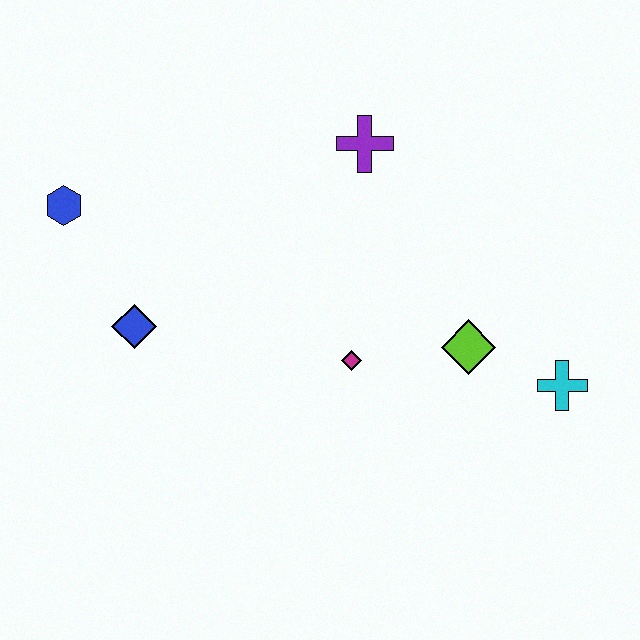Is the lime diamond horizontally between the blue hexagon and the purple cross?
No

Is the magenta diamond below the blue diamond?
Yes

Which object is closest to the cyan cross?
The lime diamond is closest to the cyan cross.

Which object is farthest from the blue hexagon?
The cyan cross is farthest from the blue hexagon.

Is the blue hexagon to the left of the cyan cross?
Yes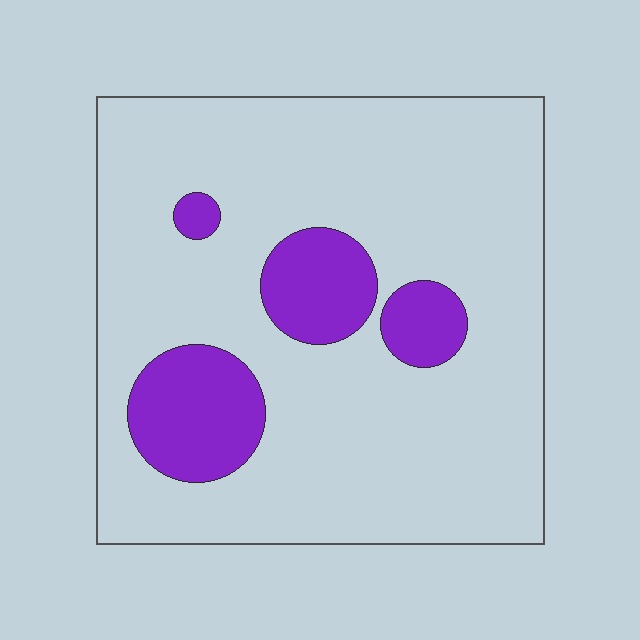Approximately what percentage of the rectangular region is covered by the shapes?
Approximately 15%.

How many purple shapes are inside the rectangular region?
4.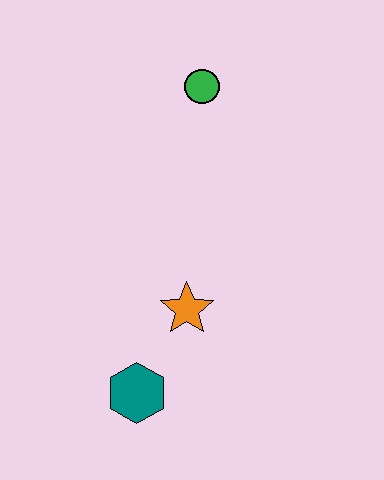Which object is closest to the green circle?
The orange star is closest to the green circle.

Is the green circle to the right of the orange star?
Yes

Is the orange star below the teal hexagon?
No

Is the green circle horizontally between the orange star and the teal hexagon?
No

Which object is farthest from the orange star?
The green circle is farthest from the orange star.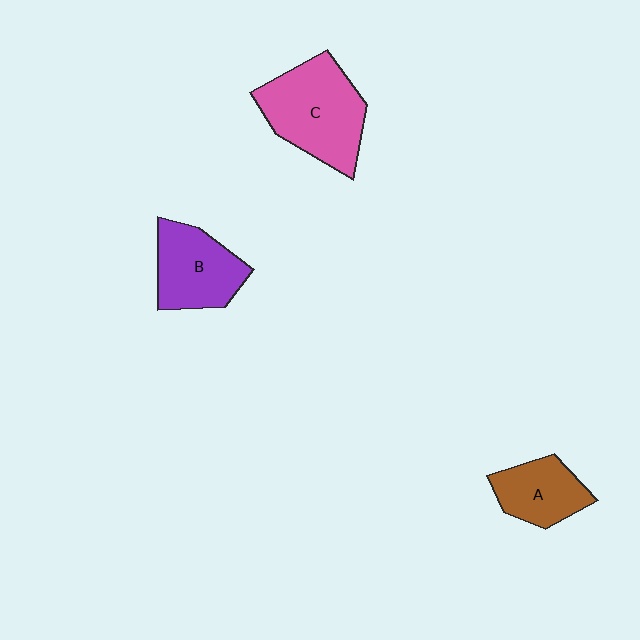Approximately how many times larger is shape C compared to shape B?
Approximately 1.3 times.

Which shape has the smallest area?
Shape A (brown).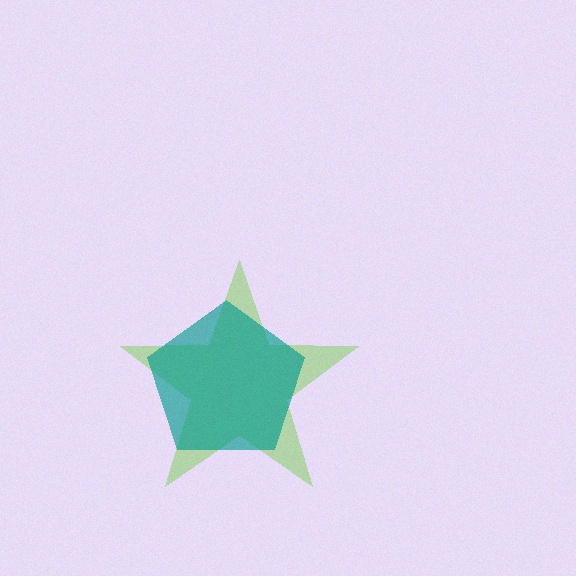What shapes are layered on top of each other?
The layered shapes are: a lime star, a teal pentagon.